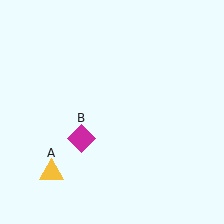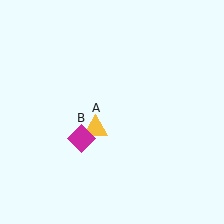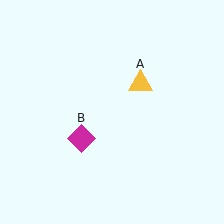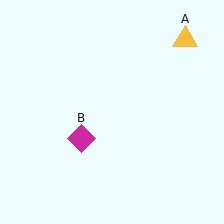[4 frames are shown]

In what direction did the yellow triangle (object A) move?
The yellow triangle (object A) moved up and to the right.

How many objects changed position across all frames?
1 object changed position: yellow triangle (object A).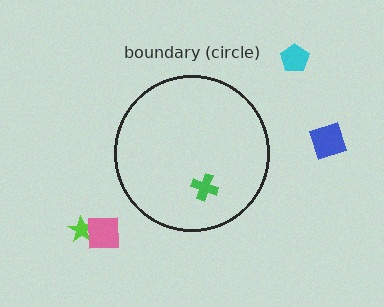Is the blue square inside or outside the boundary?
Outside.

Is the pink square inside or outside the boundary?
Outside.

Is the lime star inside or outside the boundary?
Outside.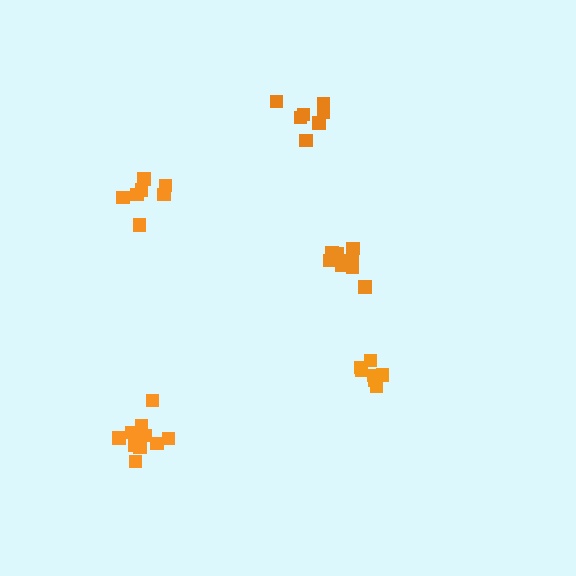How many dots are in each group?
Group 1: 7 dots, Group 2: 9 dots, Group 3: 11 dots, Group 4: 7 dots, Group 5: 7 dots (41 total).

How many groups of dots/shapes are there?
There are 5 groups.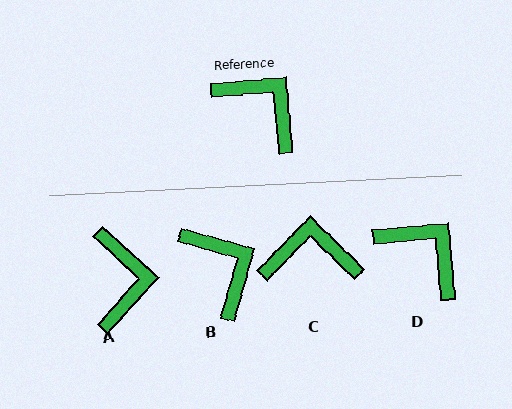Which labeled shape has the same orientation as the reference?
D.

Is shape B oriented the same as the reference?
No, it is off by about 21 degrees.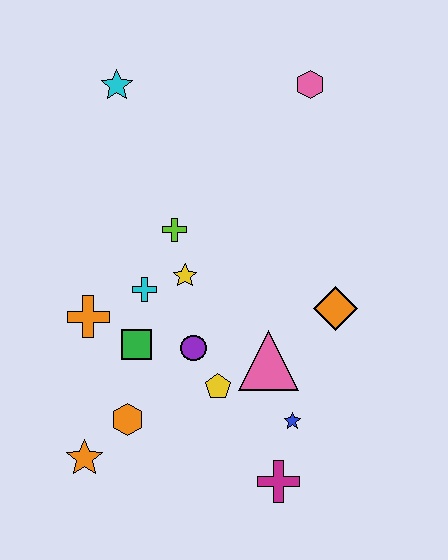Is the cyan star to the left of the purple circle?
Yes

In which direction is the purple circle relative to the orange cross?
The purple circle is to the right of the orange cross.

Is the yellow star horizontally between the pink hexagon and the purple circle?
No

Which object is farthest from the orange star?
The pink hexagon is farthest from the orange star.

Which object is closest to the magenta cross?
The blue star is closest to the magenta cross.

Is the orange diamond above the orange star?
Yes